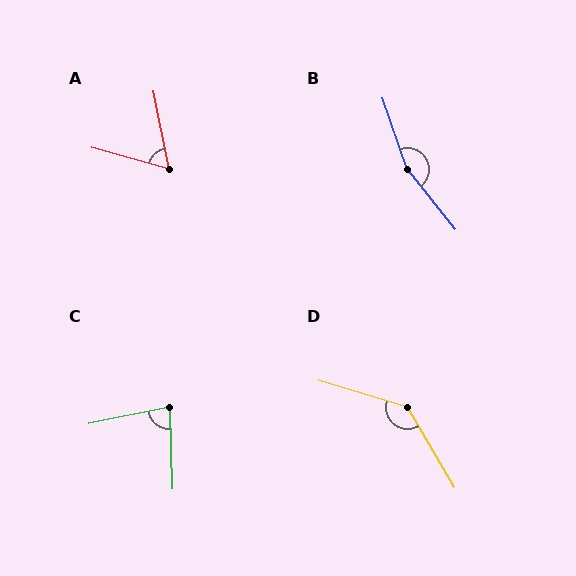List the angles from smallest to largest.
A (64°), C (80°), D (137°), B (160°).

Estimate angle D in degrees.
Approximately 137 degrees.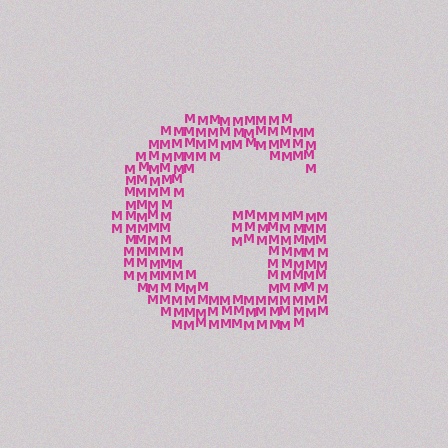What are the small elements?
The small elements are letter M's.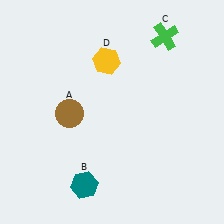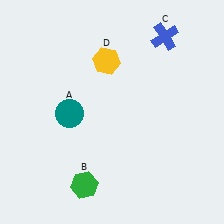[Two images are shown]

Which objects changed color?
A changed from brown to teal. B changed from teal to green. C changed from green to blue.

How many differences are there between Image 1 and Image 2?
There are 3 differences between the two images.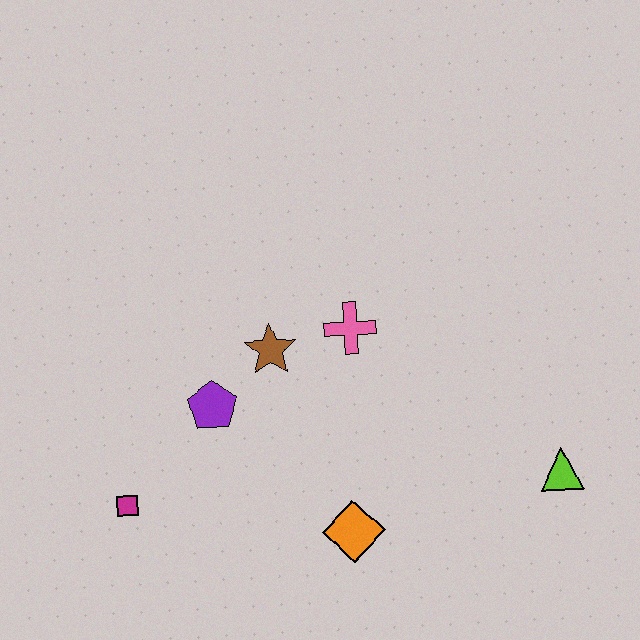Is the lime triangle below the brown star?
Yes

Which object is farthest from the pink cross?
The magenta square is farthest from the pink cross.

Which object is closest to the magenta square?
The purple pentagon is closest to the magenta square.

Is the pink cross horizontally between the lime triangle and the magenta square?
Yes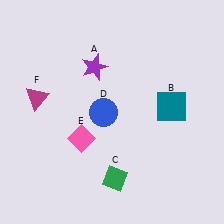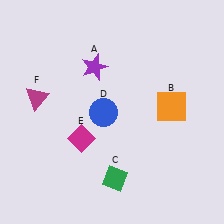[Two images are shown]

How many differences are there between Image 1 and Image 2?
There are 2 differences between the two images.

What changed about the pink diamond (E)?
In Image 1, E is pink. In Image 2, it changed to magenta.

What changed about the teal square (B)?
In Image 1, B is teal. In Image 2, it changed to orange.